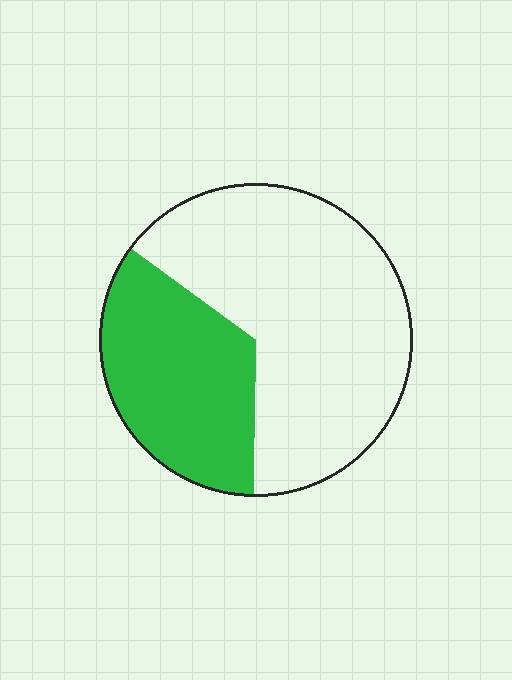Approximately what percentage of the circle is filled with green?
Approximately 35%.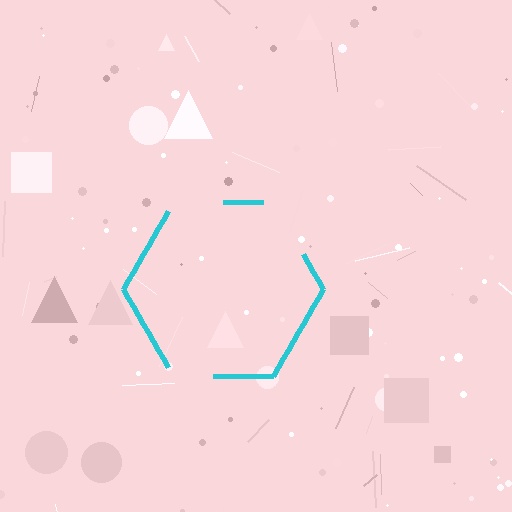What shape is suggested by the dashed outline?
The dashed outline suggests a hexagon.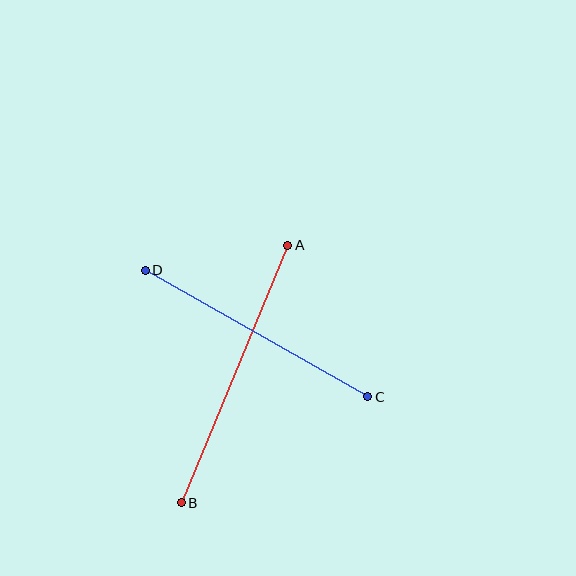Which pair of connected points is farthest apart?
Points A and B are farthest apart.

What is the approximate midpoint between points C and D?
The midpoint is at approximately (256, 334) pixels.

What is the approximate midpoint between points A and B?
The midpoint is at approximately (234, 374) pixels.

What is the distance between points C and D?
The distance is approximately 256 pixels.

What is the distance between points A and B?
The distance is approximately 279 pixels.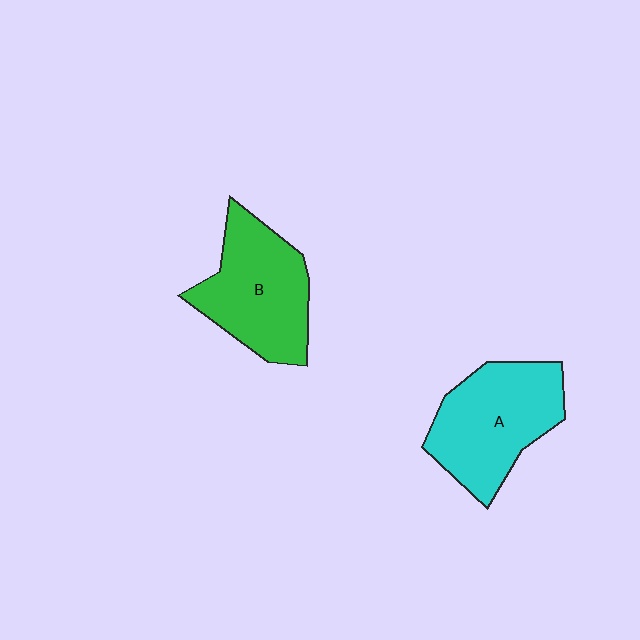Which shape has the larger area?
Shape A (cyan).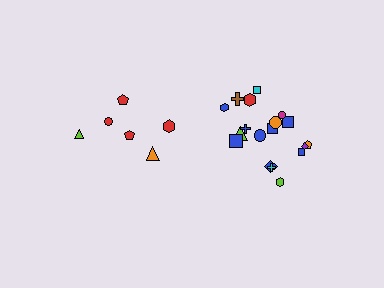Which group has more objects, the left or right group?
The right group.